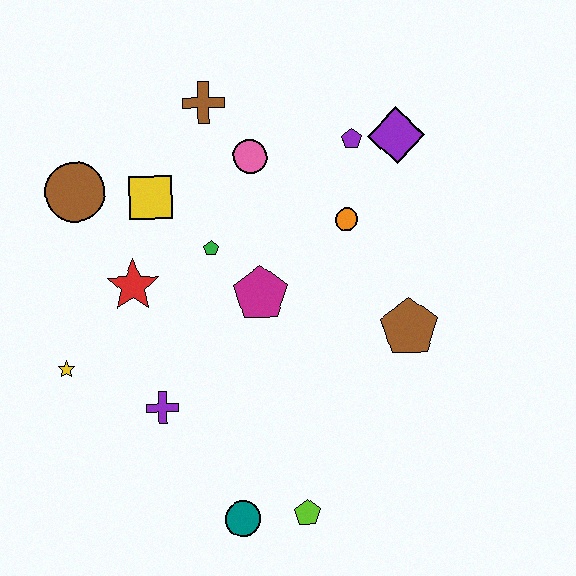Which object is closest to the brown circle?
The yellow square is closest to the brown circle.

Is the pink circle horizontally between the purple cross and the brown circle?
No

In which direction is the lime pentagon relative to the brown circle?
The lime pentagon is below the brown circle.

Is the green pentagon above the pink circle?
No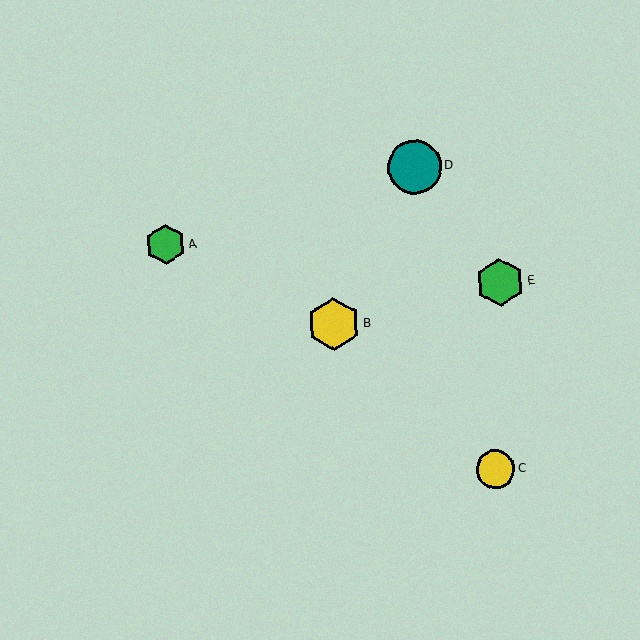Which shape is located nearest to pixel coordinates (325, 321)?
The yellow hexagon (labeled B) at (334, 324) is nearest to that location.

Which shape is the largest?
The teal circle (labeled D) is the largest.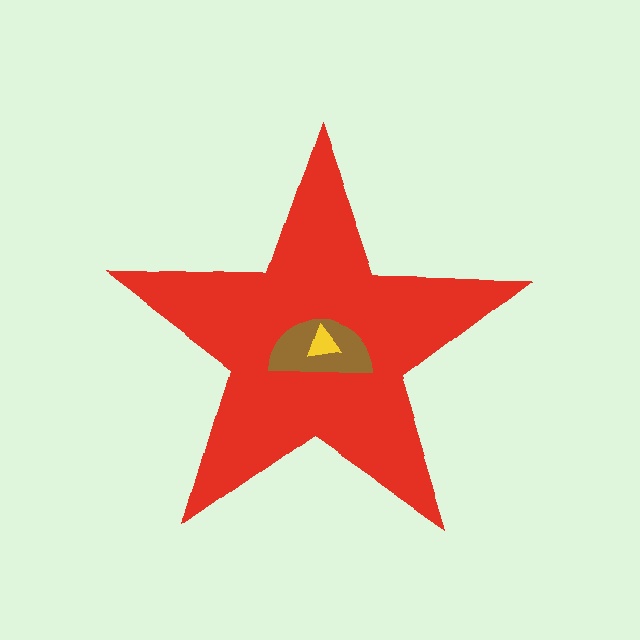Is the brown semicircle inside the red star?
Yes.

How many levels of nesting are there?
3.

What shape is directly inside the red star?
The brown semicircle.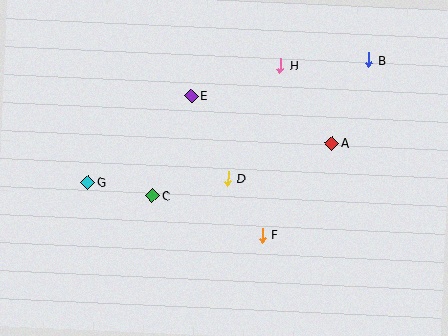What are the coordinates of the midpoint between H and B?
The midpoint between H and B is at (325, 63).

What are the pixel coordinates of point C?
Point C is at (152, 196).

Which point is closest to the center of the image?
Point D at (228, 178) is closest to the center.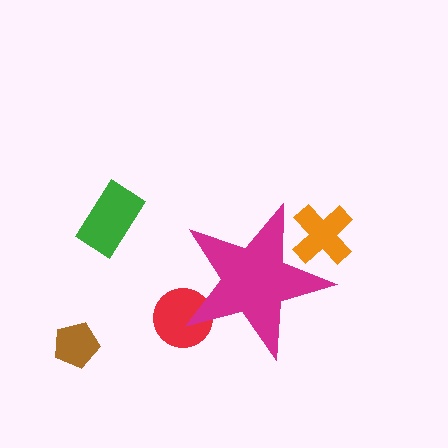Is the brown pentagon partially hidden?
No, the brown pentagon is fully visible.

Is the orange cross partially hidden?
Yes, the orange cross is partially hidden behind the magenta star.